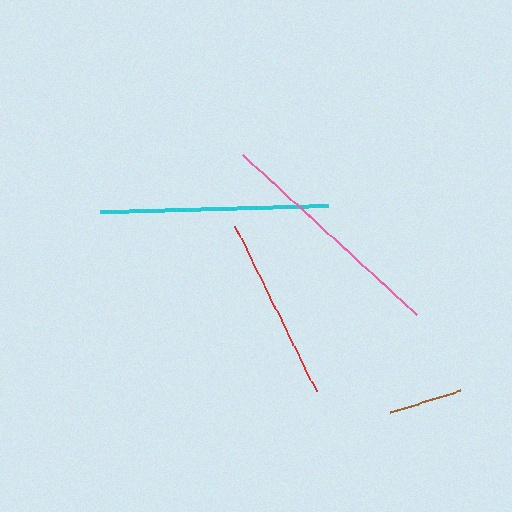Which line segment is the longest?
The pink line is the longest at approximately 236 pixels.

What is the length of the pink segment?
The pink segment is approximately 236 pixels long.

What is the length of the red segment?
The red segment is approximately 185 pixels long.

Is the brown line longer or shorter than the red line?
The red line is longer than the brown line.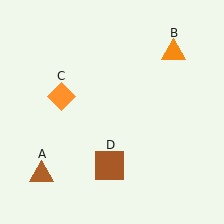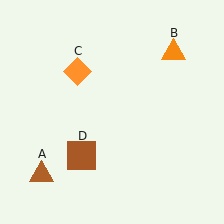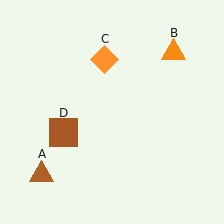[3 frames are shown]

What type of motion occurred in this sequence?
The orange diamond (object C), brown square (object D) rotated clockwise around the center of the scene.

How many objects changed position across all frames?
2 objects changed position: orange diamond (object C), brown square (object D).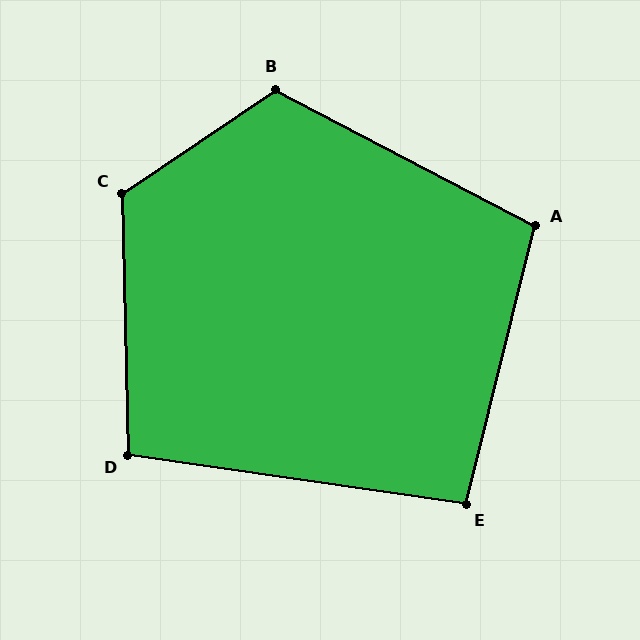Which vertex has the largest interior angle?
C, at approximately 123 degrees.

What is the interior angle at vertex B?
Approximately 118 degrees (obtuse).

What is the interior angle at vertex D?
Approximately 100 degrees (obtuse).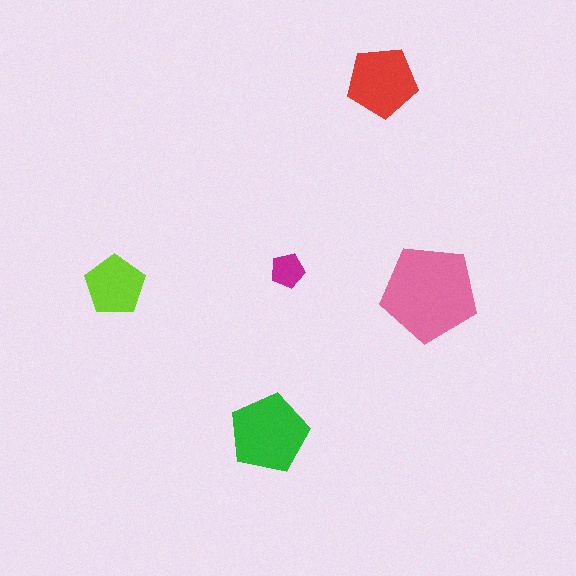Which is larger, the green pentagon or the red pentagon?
The green one.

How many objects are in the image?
There are 5 objects in the image.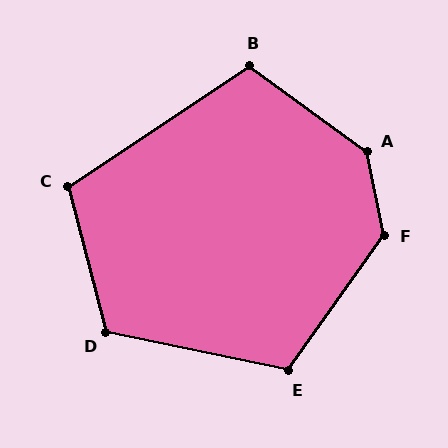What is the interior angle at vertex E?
Approximately 113 degrees (obtuse).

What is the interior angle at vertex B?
Approximately 110 degrees (obtuse).